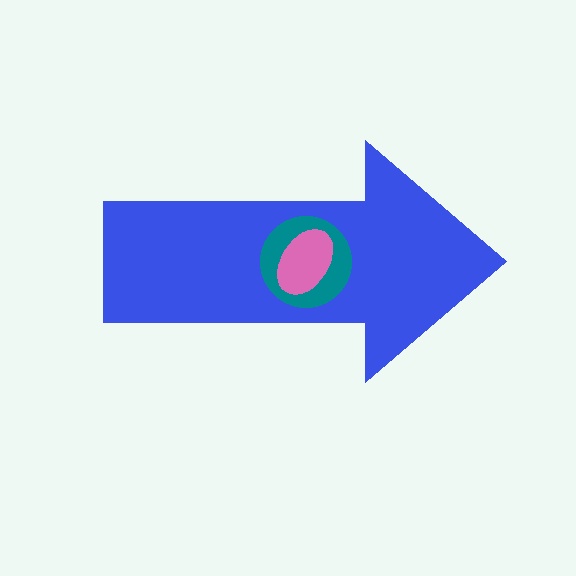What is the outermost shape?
The blue arrow.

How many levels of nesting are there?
3.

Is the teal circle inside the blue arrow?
Yes.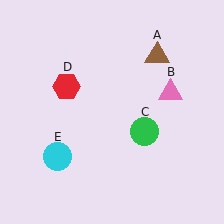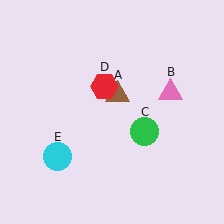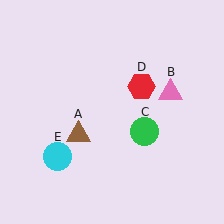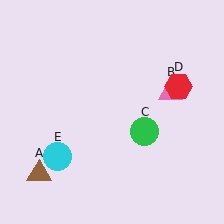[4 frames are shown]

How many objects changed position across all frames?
2 objects changed position: brown triangle (object A), red hexagon (object D).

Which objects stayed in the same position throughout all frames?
Pink triangle (object B) and green circle (object C) and cyan circle (object E) remained stationary.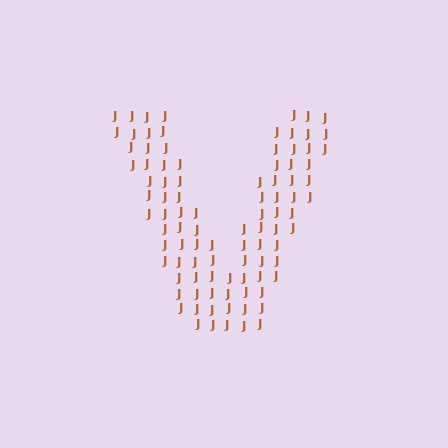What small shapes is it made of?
It is made of small letter J's.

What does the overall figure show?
The overall figure shows the letter V.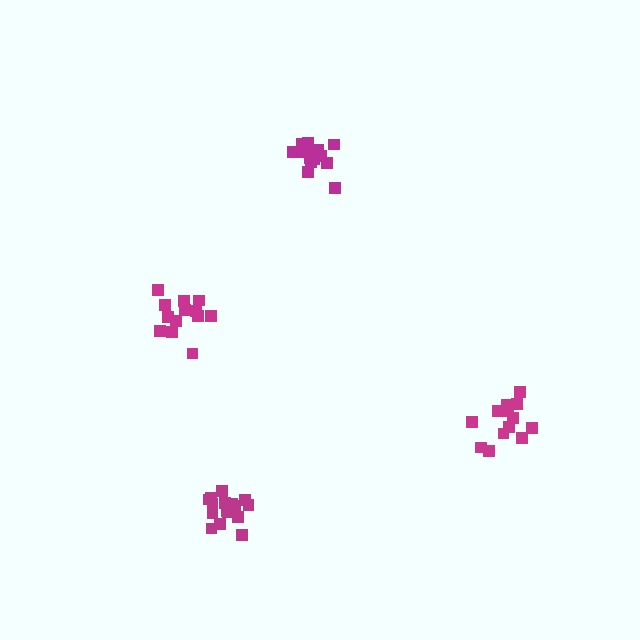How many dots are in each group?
Group 1: 13 dots, Group 2: 17 dots, Group 3: 16 dots, Group 4: 13 dots (59 total).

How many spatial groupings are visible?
There are 4 spatial groupings.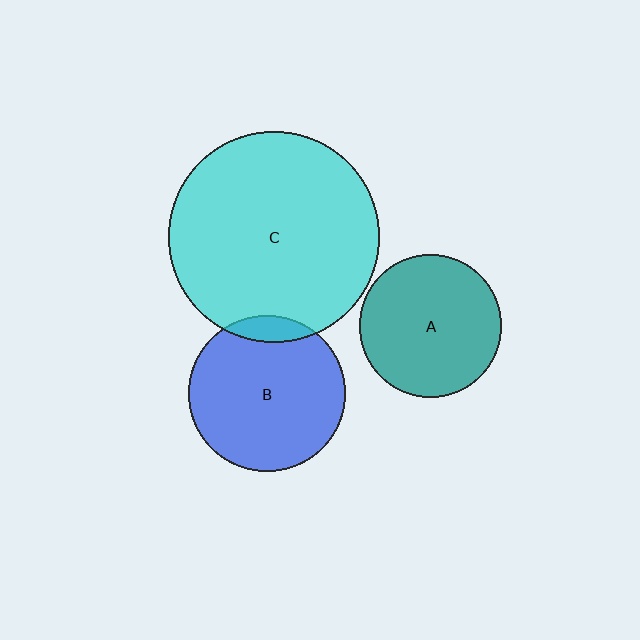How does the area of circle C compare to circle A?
Approximately 2.2 times.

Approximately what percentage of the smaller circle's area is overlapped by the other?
Approximately 10%.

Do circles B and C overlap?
Yes.